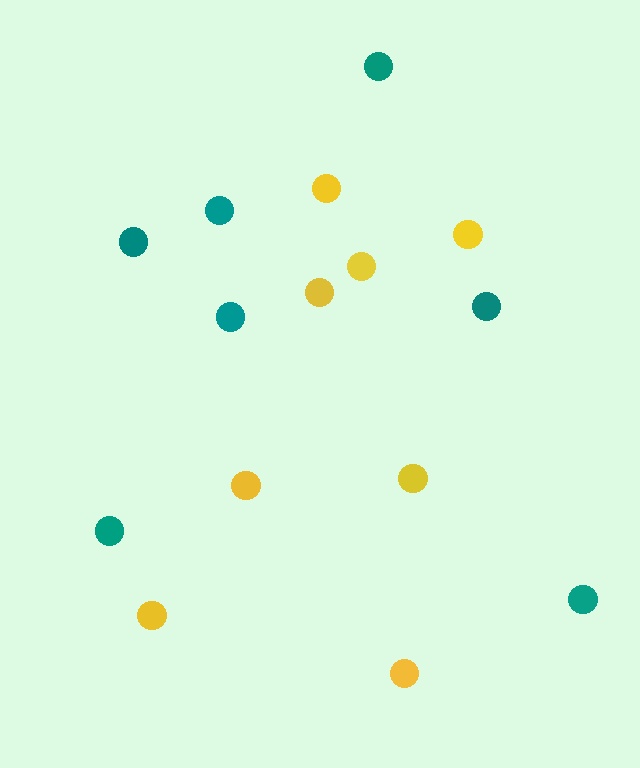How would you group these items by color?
There are 2 groups: one group of yellow circles (8) and one group of teal circles (7).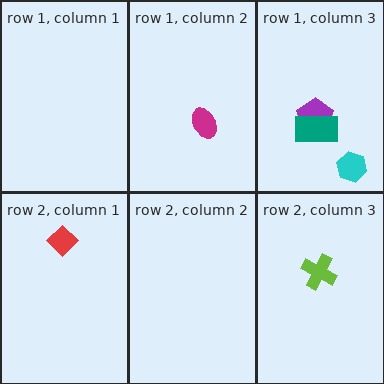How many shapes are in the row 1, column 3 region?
3.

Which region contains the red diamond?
The row 2, column 1 region.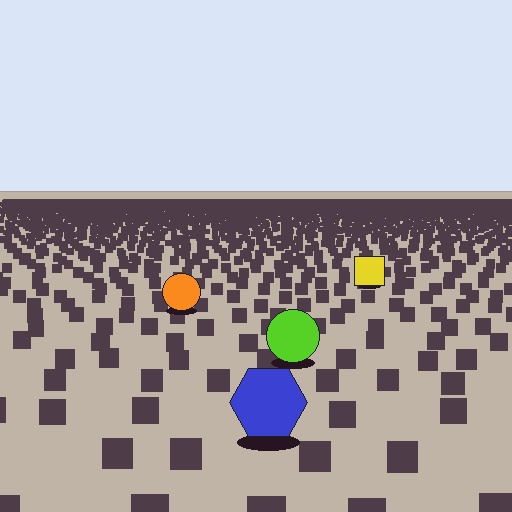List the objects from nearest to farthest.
From nearest to farthest: the blue hexagon, the lime circle, the orange circle, the yellow square.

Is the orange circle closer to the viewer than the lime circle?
No. The lime circle is closer — you can tell from the texture gradient: the ground texture is coarser near it.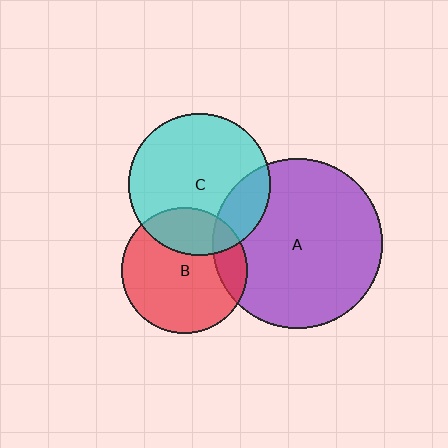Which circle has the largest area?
Circle A (purple).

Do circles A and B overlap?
Yes.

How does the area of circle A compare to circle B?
Approximately 1.8 times.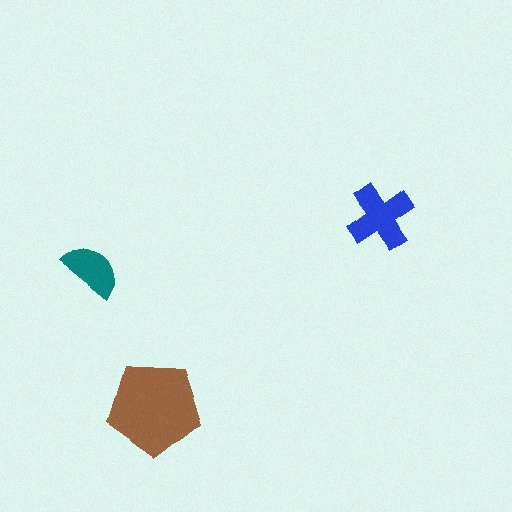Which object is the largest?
The brown pentagon.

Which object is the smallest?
The teal semicircle.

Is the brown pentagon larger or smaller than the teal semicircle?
Larger.